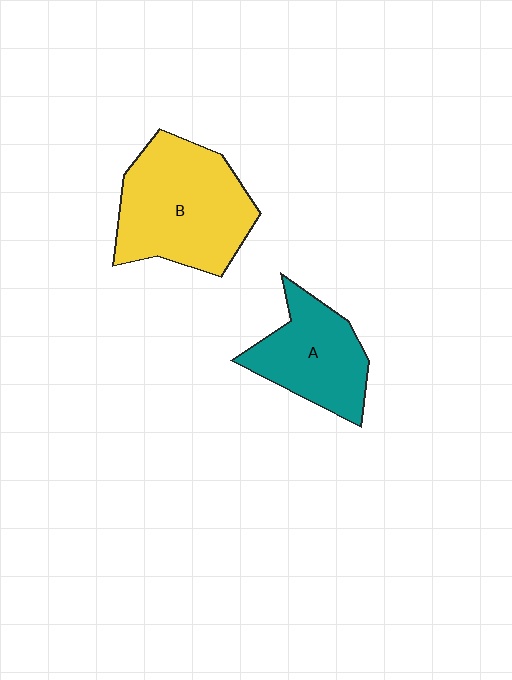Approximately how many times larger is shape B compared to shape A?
Approximately 1.5 times.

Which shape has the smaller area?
Shape A (teal).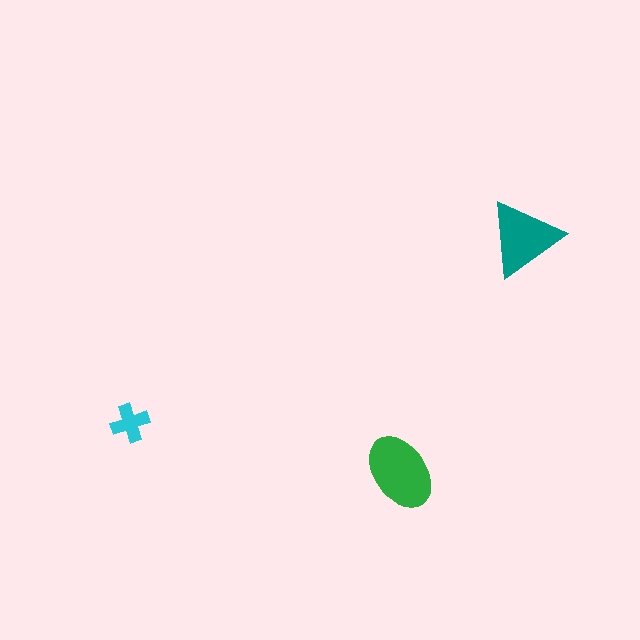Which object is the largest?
The green ellipse.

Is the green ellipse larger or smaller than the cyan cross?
Larger.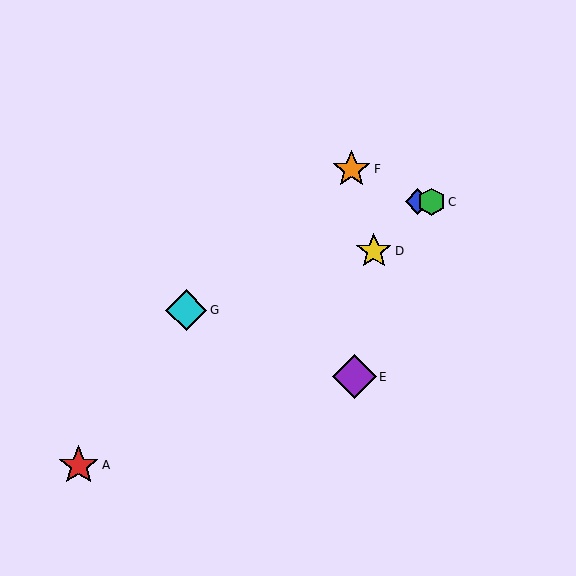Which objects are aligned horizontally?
Objects B, C are aligned horizontally.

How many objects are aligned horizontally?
2 objects (B, C) are aligned horizontally.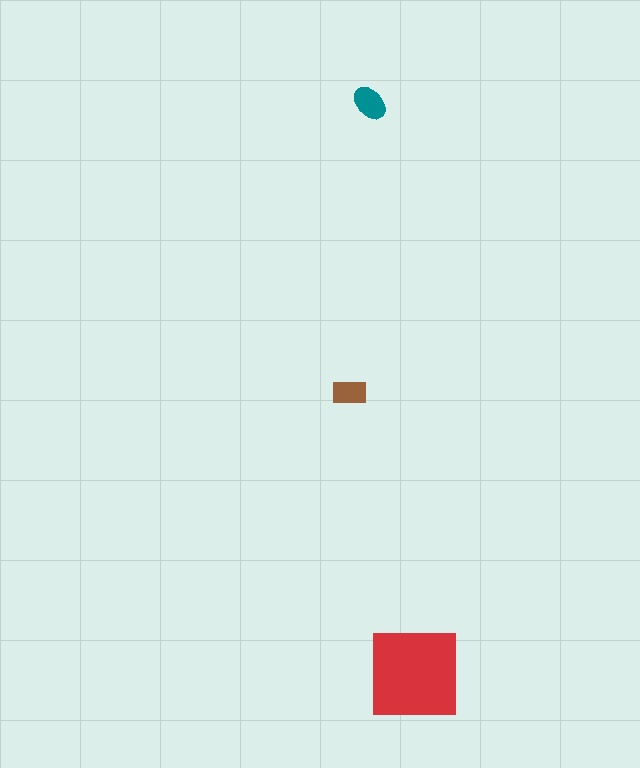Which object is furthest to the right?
The red square is rightmost.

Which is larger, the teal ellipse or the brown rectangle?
The teal ellipse.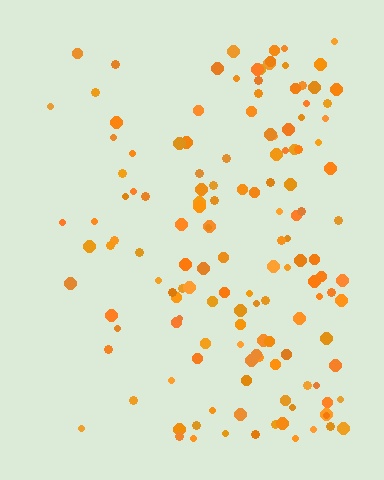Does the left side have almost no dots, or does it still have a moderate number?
Still a moderate number, just noticeably fewer than the right.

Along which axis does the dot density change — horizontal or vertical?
Horizontal.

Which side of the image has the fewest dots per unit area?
The left.